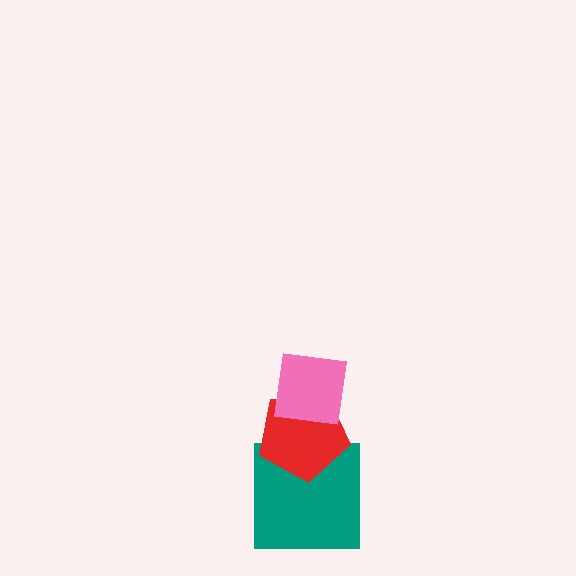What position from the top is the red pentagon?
The red pentagon is 2nd from the top.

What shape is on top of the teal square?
The red pentagon is on top of the teal square.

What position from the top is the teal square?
The teal square is 3rd from the top.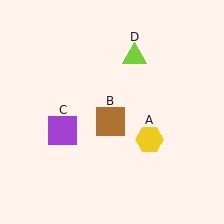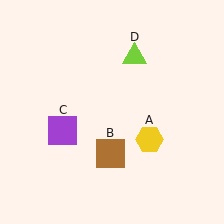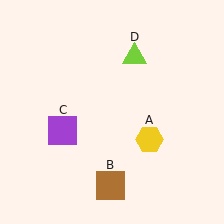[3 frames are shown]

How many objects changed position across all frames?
1 object changed position: brown square (object B).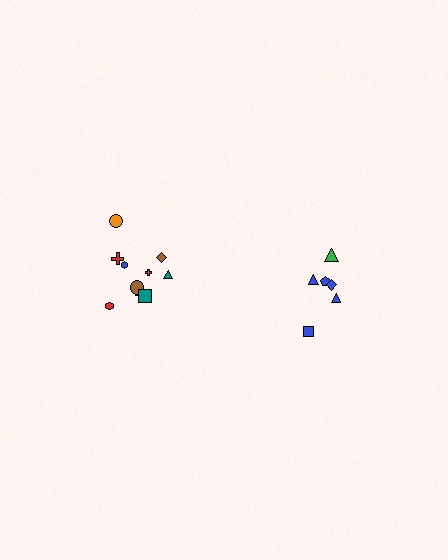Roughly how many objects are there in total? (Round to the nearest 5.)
Roughly 15 objects in total.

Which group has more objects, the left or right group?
The left group.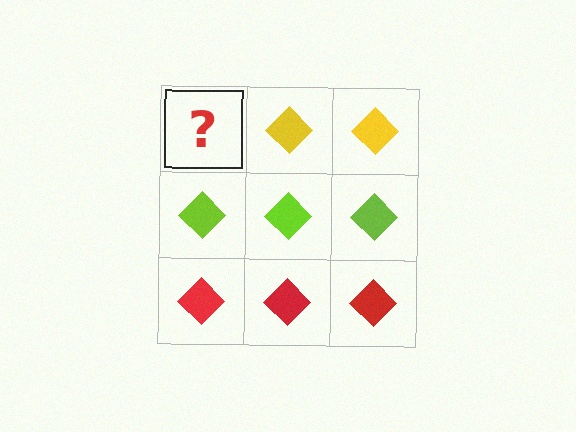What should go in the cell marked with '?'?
The missing cell should contain a yellow diamond.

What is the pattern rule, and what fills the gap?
The rule is that each row has a consistent color. The gap should be filled with a yellow diamond.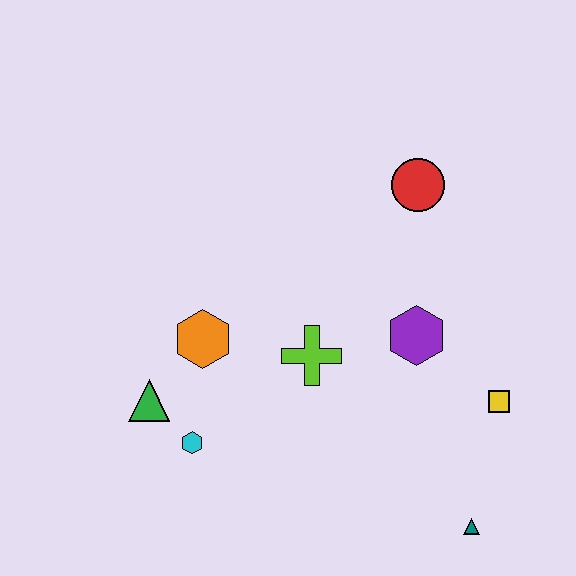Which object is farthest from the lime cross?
The teal triangle is farthest from the lime cross.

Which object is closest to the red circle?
The purple hexagon is closest to the red circle.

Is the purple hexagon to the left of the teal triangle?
Yes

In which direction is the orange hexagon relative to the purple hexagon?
The orange hexagon is to the left of the purple hexagon.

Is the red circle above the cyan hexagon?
Yes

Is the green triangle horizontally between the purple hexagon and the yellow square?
No